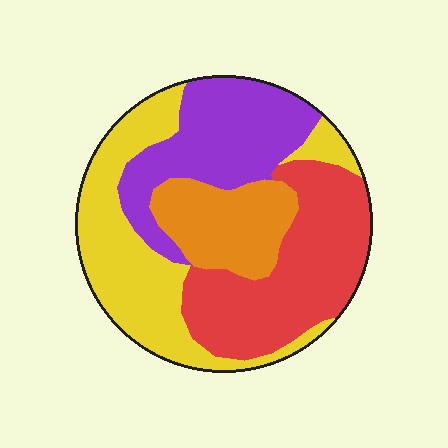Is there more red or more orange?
Red.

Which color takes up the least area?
Orange, at roughly 15%.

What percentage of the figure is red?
Red takes up about one third (1/3) of the figure.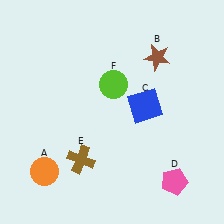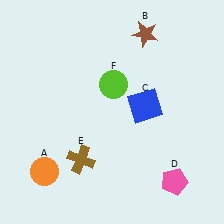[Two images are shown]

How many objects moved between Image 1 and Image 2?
1 object moved between the two images.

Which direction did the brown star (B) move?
The brown star (B) moved up.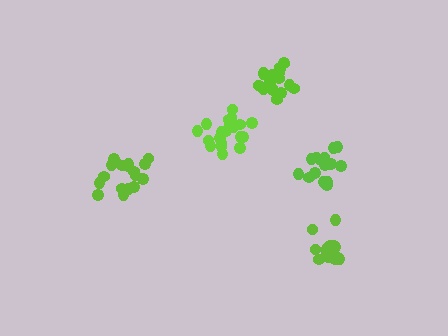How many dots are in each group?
Group 1: 20 dots, Group 2: 21 dots, Group 3: 18 dots, Group 4: 15 dots, Group 5: 15 dots (89 total).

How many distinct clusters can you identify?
There are 5 distinct clusters.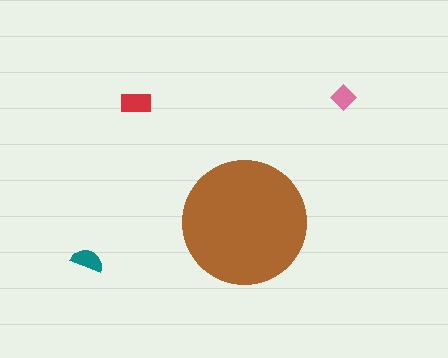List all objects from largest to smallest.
The brown circle, the red rectangle, the teal semicircle, the pink diamond.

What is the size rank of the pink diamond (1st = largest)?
4th.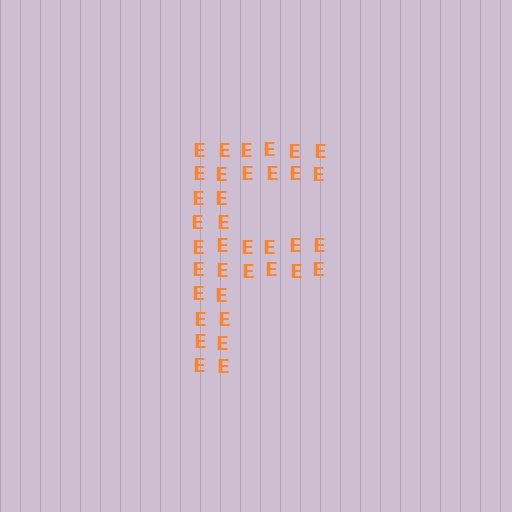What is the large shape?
The large shape is the letter F.